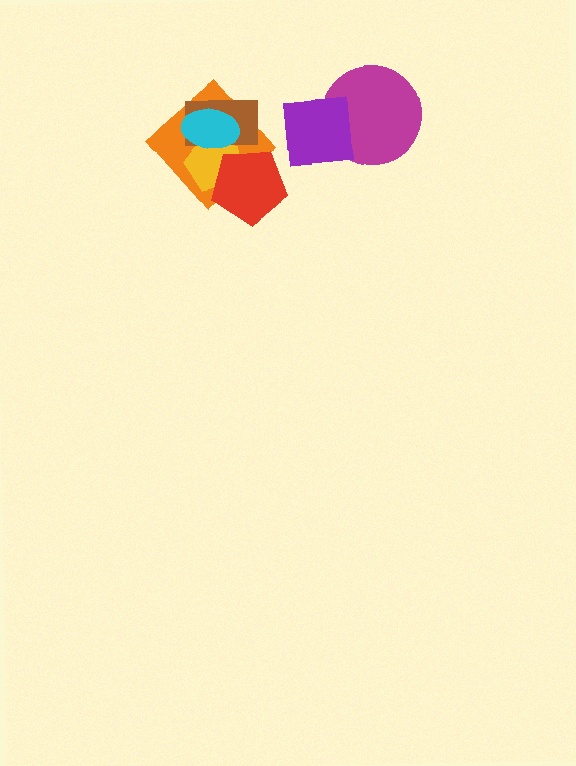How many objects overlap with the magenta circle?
1 object overlaps with the magenta circle.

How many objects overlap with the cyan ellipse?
3 objects overlap with the cyan ellipse.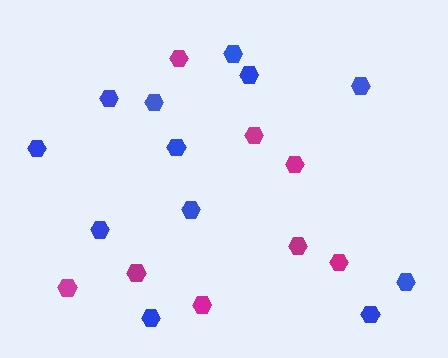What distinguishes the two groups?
There are 2 groups: one group of magenta hexagons (8) and one group of blue hexagons (12).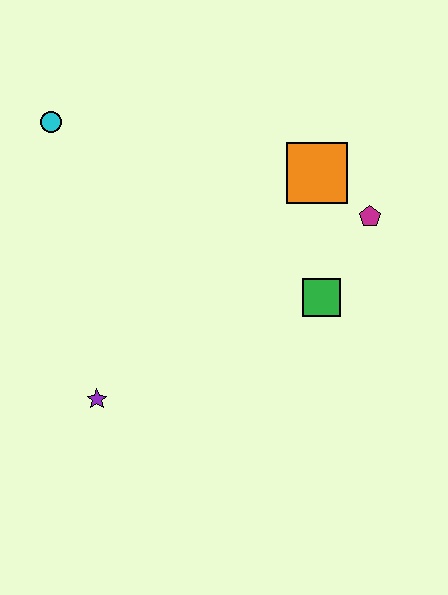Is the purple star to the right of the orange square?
No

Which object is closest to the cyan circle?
The orange square is closest to the cyan circle.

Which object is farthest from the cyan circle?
The magenta pentagon is farthest from the cyan circle.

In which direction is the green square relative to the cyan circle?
The green square is to the right of the cyan circle.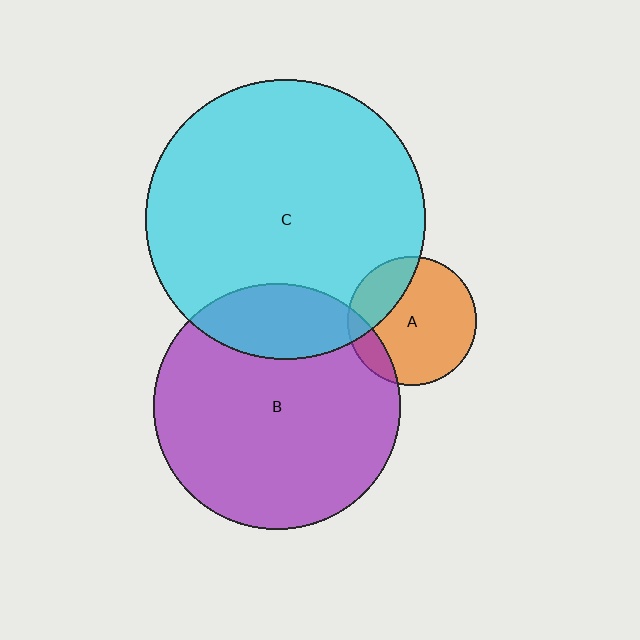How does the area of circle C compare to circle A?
Approximately 4.7 times.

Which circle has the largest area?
Circle C (cyan).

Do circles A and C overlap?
Yes.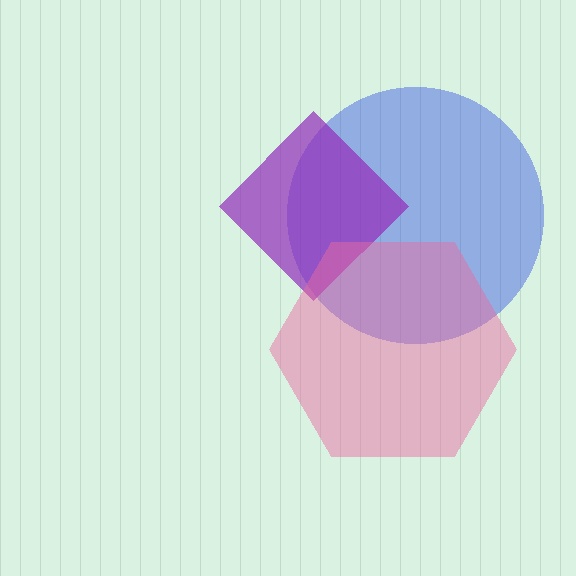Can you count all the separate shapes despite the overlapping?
Yes, there are 3 separate shapes.